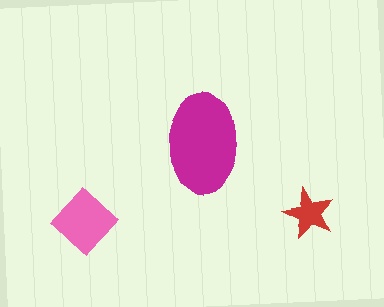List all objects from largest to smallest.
The magenta ellipse, the pink diamond, the red star.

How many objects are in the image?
There are 3 objects in the image.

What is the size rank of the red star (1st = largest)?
3rd.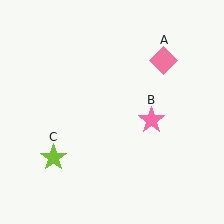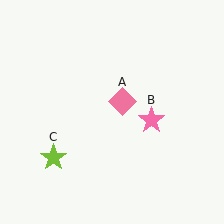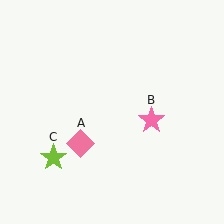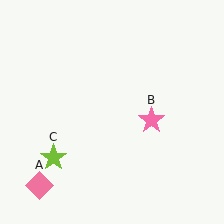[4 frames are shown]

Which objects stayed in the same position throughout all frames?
Pink star (object B) and lime star (object C) remained stationary.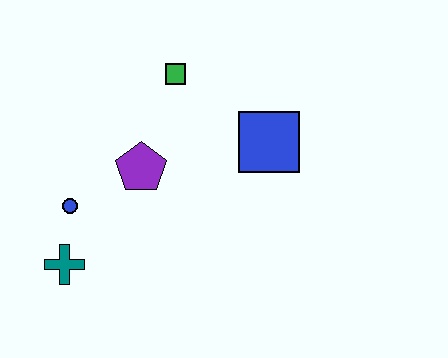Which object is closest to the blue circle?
The teal cross is closest to the blue circle.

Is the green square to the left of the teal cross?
No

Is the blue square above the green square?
No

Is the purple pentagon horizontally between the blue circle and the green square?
Yes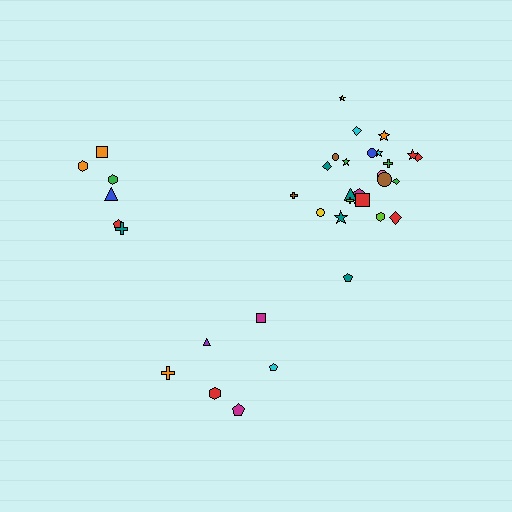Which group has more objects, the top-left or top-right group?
The top-right group.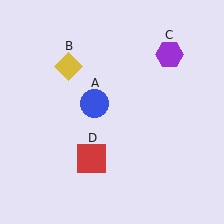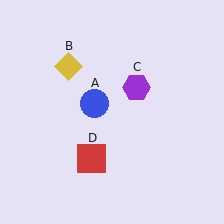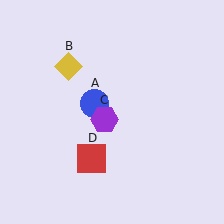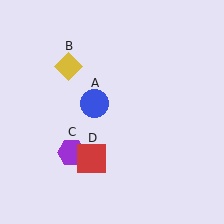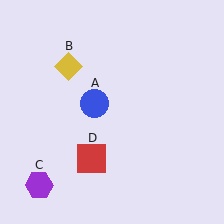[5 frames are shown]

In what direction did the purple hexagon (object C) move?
The purple hexagon (object C) moved down and to the left.